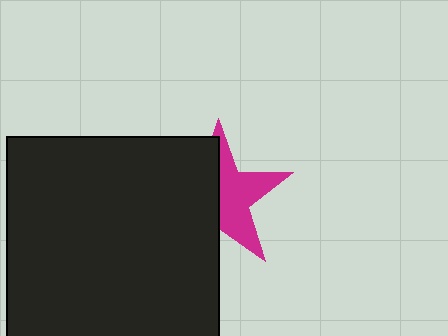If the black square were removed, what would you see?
You would see the complete magenta star.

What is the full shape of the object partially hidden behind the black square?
The partially hidden object is a magenta star.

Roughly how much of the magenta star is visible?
About half of it is visible (roughly 50%).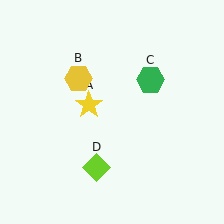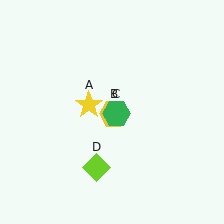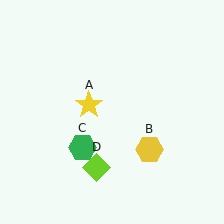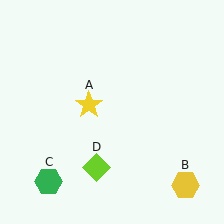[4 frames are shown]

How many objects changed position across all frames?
2 objects changed position: yellow hexagon (object B), green hexagon (object C).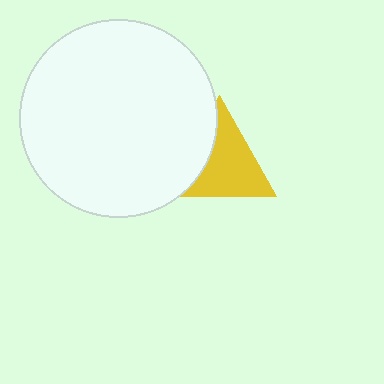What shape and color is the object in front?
The object in front is a white circle.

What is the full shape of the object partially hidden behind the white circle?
The partially hidden object is a yellow triangle.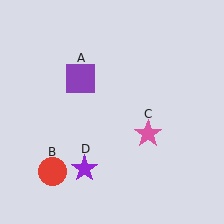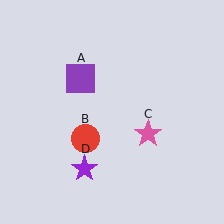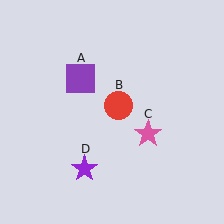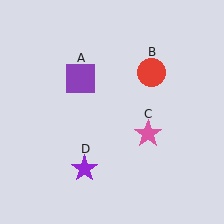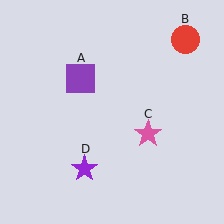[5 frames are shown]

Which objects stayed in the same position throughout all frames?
Purple square (object A) and pink star (object C) and purple star (object D) remained stationary.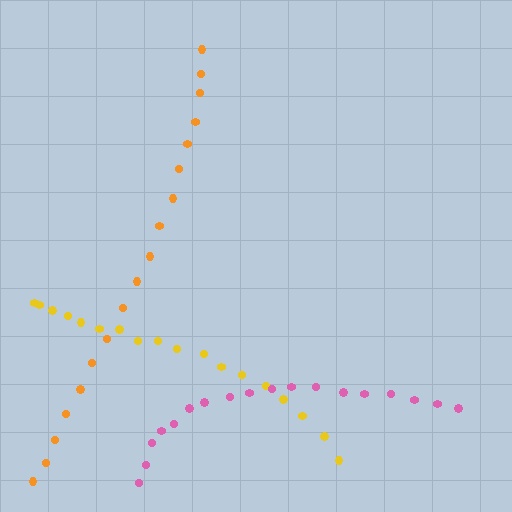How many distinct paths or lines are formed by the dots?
There are 3 distinct paths.